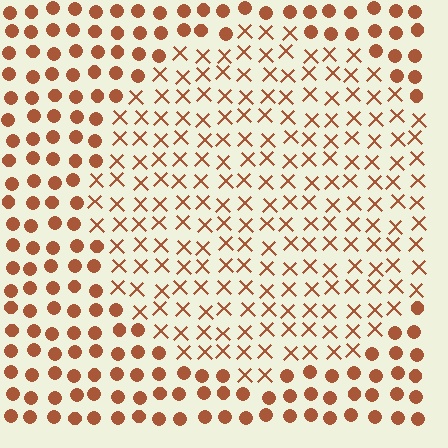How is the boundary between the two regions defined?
The boundary is defined by a change in element shape: X marks inside vs. circles outside. All elements share the same color and spacing.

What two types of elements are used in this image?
The image uses X marks inside the circle region and circles outside it.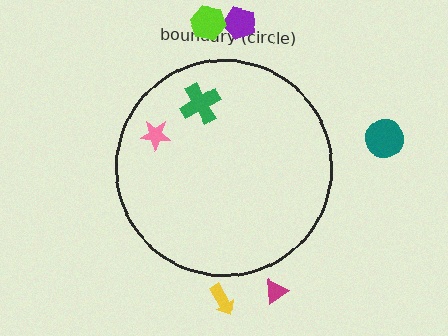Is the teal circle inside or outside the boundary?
Outside.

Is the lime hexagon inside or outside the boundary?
Outside.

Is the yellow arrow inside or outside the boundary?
Outside.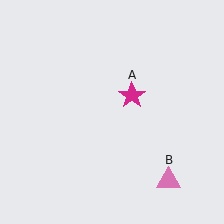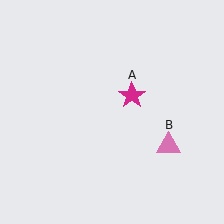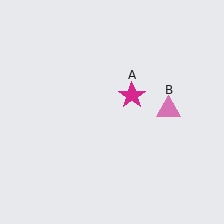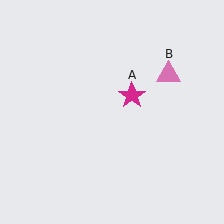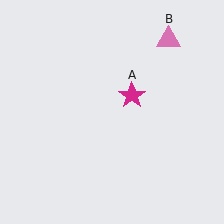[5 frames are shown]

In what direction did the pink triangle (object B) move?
The pink triangle (object B) moved up.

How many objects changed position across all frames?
1 object changed position: pink triangle (object B).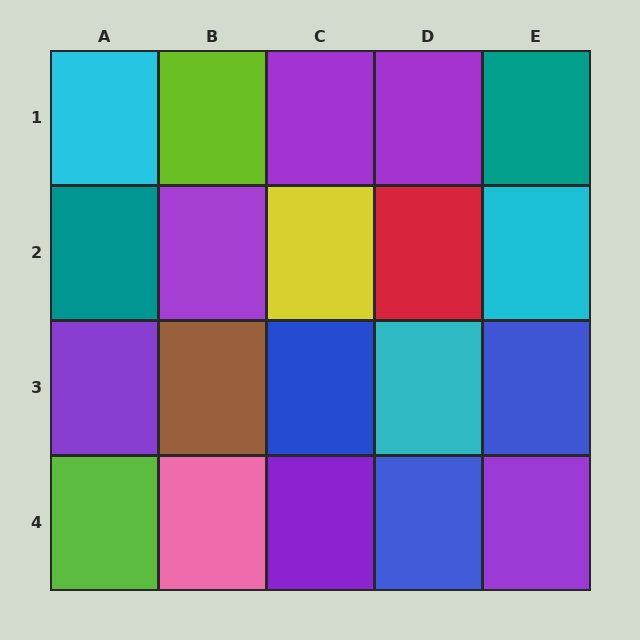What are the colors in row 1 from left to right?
Cyan, lime, purple, purple, teal.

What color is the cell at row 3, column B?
Brown.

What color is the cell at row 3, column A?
Purple.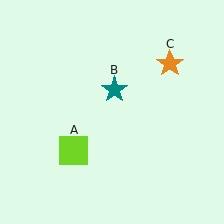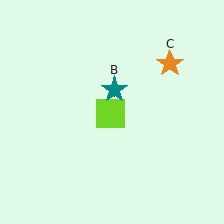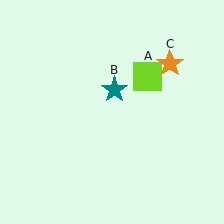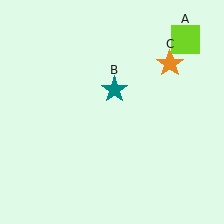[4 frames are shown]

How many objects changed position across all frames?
1 object changed position: lime square (object A).